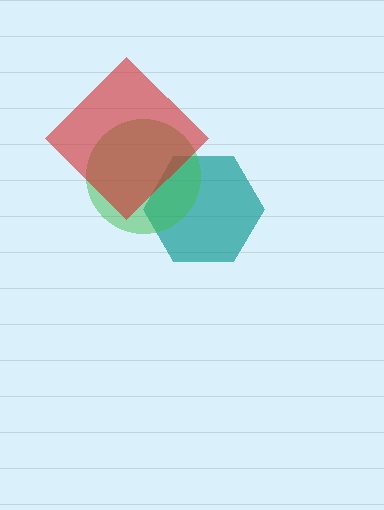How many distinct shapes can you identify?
There are 3 distinct shapes: a teal hexagon, a green circle, a red diamond.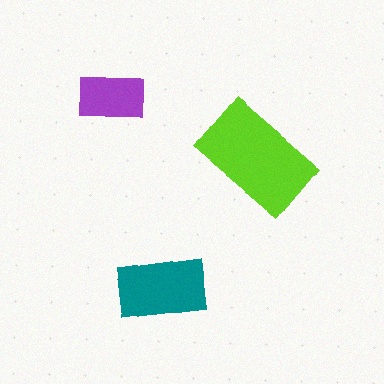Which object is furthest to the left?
The purple rectangle is leftmost.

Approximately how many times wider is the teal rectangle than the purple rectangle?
About 1.5 times wider.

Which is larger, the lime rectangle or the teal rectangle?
The lime one.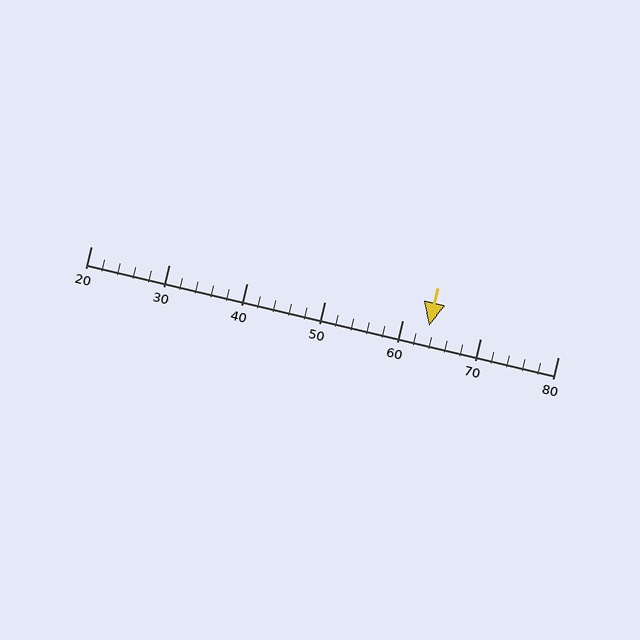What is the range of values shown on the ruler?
The ruler shows values from 20 to 80.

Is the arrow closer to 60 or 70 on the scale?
The arrow is closer to 60.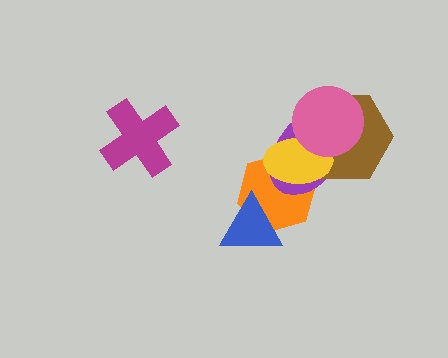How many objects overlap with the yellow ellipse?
4 objects overlap with the yellow ellipse.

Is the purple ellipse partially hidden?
Yes, it is partially covered by another shape.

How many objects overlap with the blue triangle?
1 object overlaps with the blue triangle.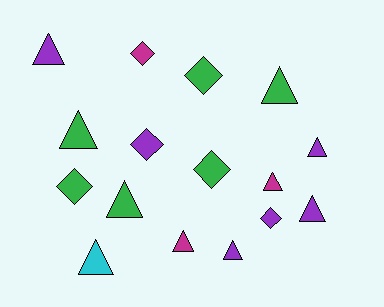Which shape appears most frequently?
Triangle, with 10 objects.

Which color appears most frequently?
Purple, with 6 objects.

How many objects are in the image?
There are 16 objects.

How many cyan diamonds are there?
There are no cyan diamonds.